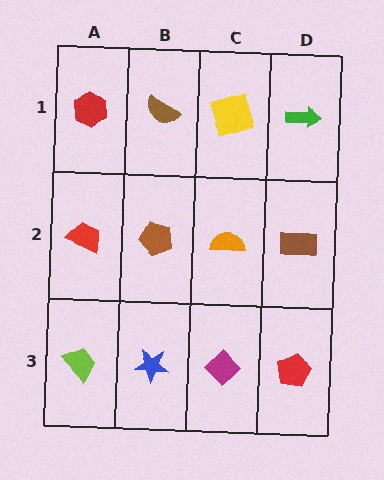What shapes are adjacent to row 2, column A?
A red hexagon (row 1, column A), a lime trapezoid (row 3, column A), a brown pentagon (row 2, column B).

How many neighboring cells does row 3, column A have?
2.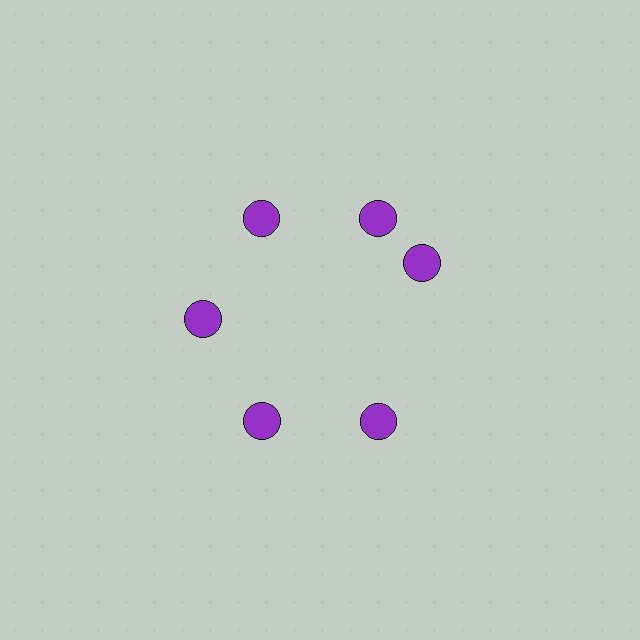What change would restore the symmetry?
The symmetry would be restored by rotating it back into even spacing with its neighbors so that all 6 circles sit at equal angles and equal distance from the center.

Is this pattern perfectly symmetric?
No. The 6 purple circles are arranged in a ring, but one element near the 3 o'clock position is rotated out of alignment along the ring, breaking the 6-fold rotational symmetry.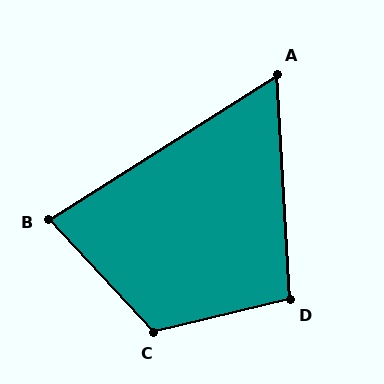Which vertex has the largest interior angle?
C, at approximately 119 degrees.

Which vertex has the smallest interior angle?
A, at approximately 61 degrees.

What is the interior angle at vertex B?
Approximately 80 degrees (acute).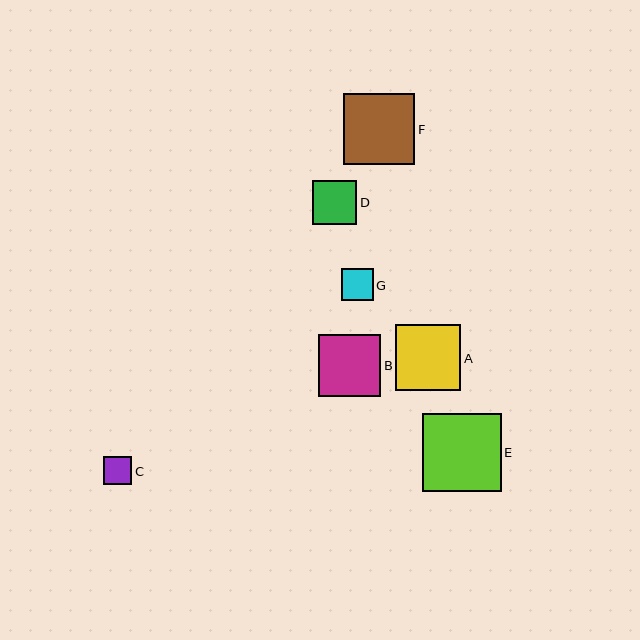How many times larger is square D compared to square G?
Square D is approximately 1.4 times the size of square G.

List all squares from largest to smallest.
From largest to smallest: E, F, A, B, D, G, C.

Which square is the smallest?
Square C is the smallest with a size of approximately 29 pixels.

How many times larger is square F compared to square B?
Square F is approximately 1.1 times the size of square B.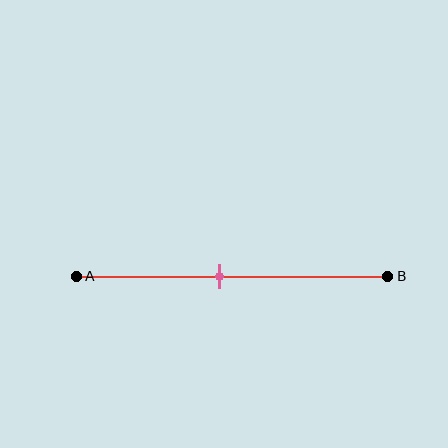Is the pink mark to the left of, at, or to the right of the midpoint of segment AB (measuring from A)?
The pink mark is to the left of the midpoint of segment AB.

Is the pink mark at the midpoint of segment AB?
No, the mark is at about 45% from A, not at the 50% midpoint.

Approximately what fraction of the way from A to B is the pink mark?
The pink mark is approximately 45% of the way from A to B.